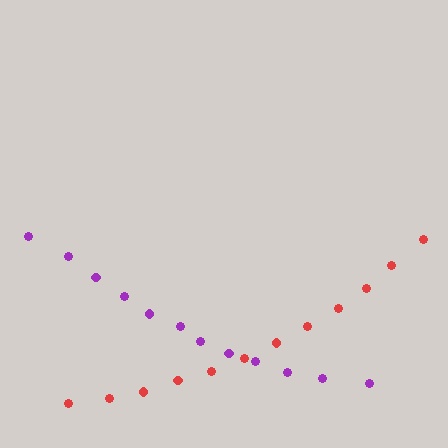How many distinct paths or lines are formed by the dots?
There are 2 distinct paths.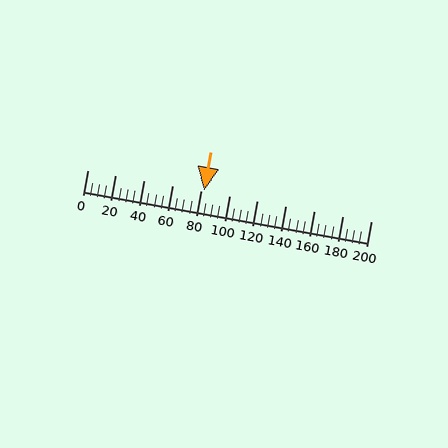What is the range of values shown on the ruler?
The ruler shows values from 0 to 200.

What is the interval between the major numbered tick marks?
The major tick marks are spaced 20 units apart.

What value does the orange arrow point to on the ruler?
The orange arrow points to approximately 82.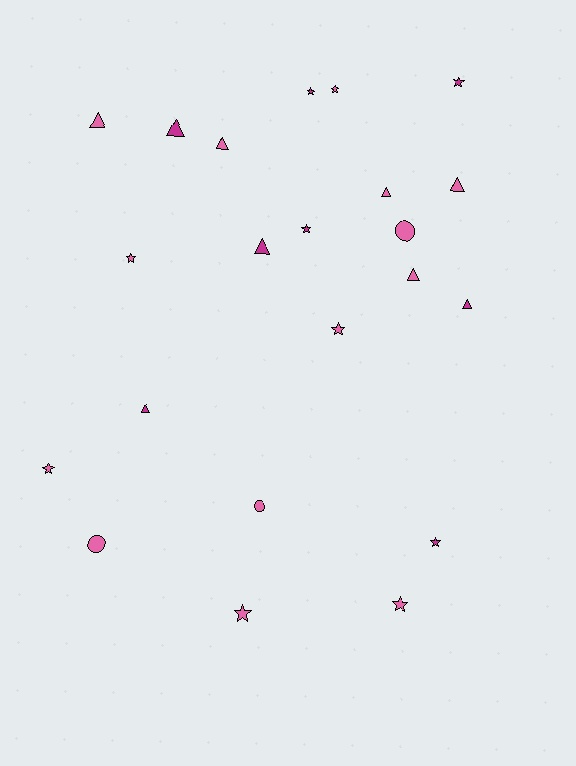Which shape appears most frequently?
Star, with 10 objects.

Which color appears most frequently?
Pink, with 14 objects.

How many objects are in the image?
There are 22 objects.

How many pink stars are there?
There are 6 pink stars.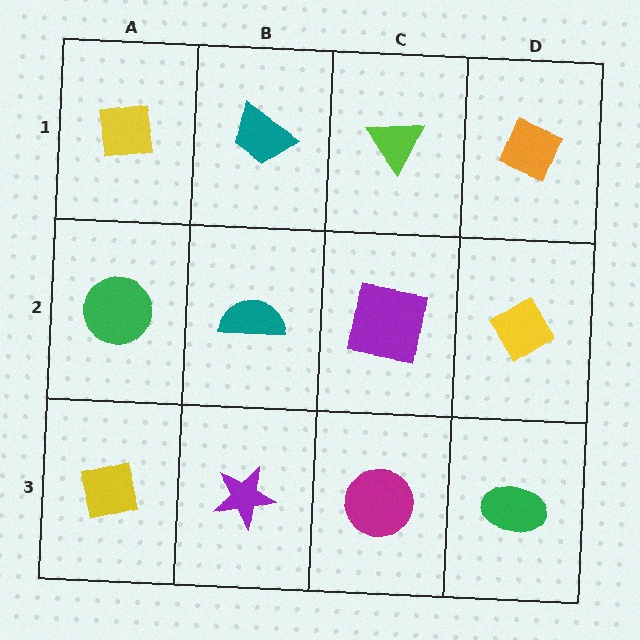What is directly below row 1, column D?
A yellow diamond.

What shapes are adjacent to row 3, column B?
A teal semicircle (row 2, column B), a yellow square (row 3, column A), a magenta circle (row 3, column C).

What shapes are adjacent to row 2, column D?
An orange diamond (row 1, column D), a green ellipse (row 3, column D), a purple square (row 2, column C).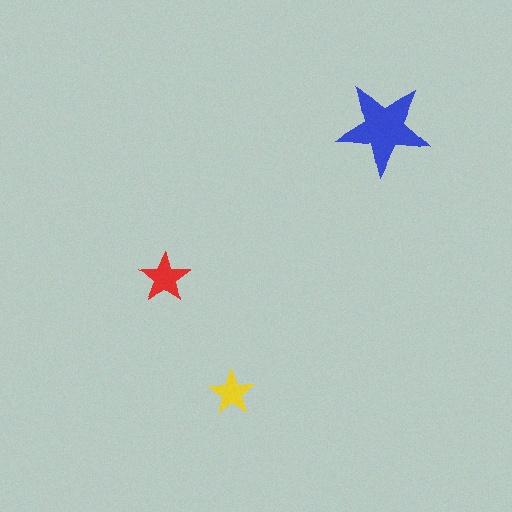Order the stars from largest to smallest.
the blue one, the red one, the yellow one.